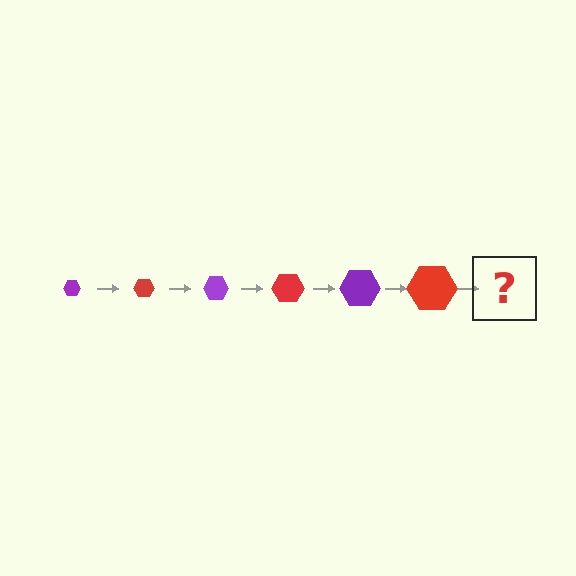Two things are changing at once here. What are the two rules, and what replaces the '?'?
The two rules are that the hexagon grows larger each step and the color cycles through purple and red. The '?' should be a purple hexagon, larger than the previous one.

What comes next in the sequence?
The next element should be a purple hexagon, larger than the previous one.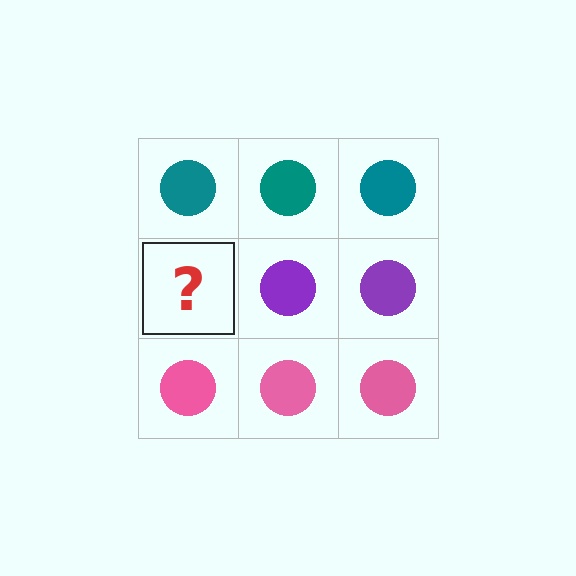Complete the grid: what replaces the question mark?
The question mark should be replaced with a purple circle.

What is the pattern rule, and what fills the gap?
The rule is that each row has a consistent color. The gap should be filled with a purple circle.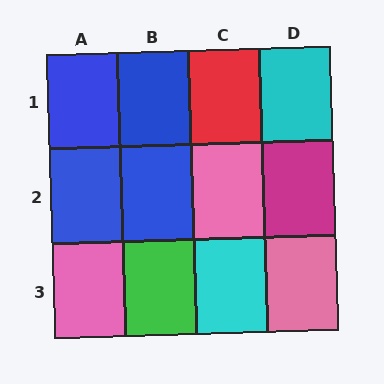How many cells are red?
1 cell is red.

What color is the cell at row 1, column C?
Red.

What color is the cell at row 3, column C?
Cyan.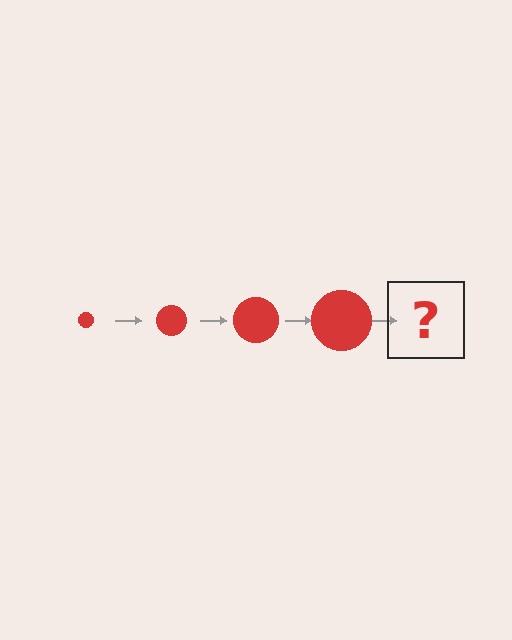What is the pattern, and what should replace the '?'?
The pattern is that the circle gets progressively larger each step. The '?' should be a red circle, larger than the previous one.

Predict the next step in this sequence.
The next step is a red circle, larger than the previous one.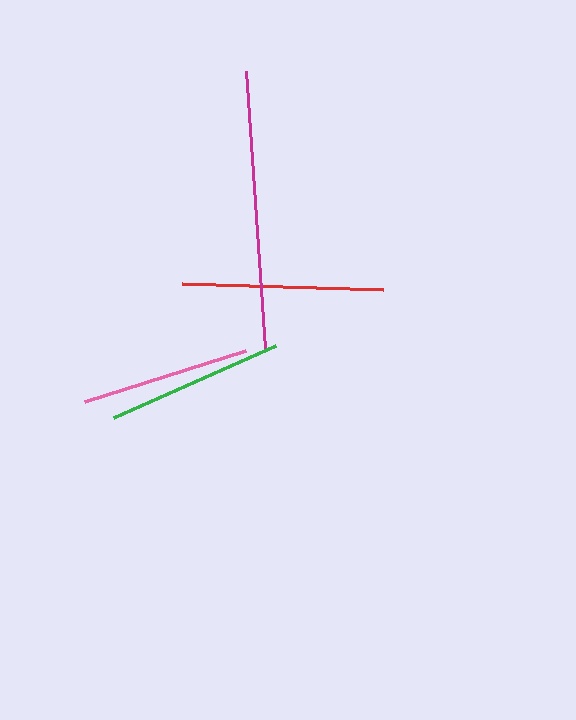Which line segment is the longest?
The magenta line is the longest at approximately 278 pixels.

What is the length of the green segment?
The green segment is approximately 178 pixels long.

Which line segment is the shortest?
The pink line is the shortest at approximately 168 pixels.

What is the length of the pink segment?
The pink segment is approximately 168 pixels long.